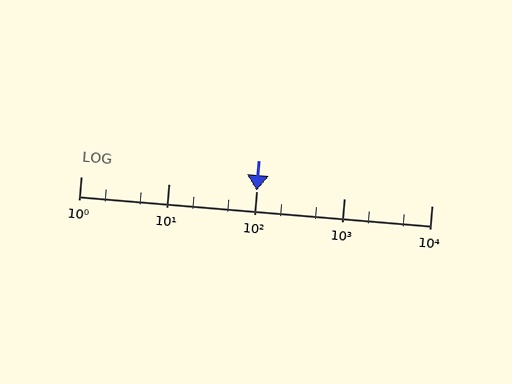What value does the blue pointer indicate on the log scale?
The pointer indicates approximately 100.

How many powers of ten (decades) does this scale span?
The scale spans 4 decades, from 1 to 10000.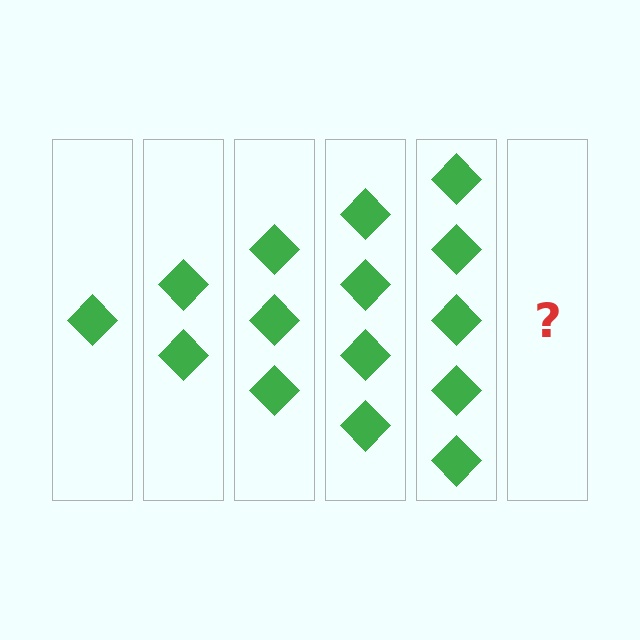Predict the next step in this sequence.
The next step is 6 diamonds.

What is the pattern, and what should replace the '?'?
The pattern is that each step adds one more diamond. The '?' should be 6 diamonds.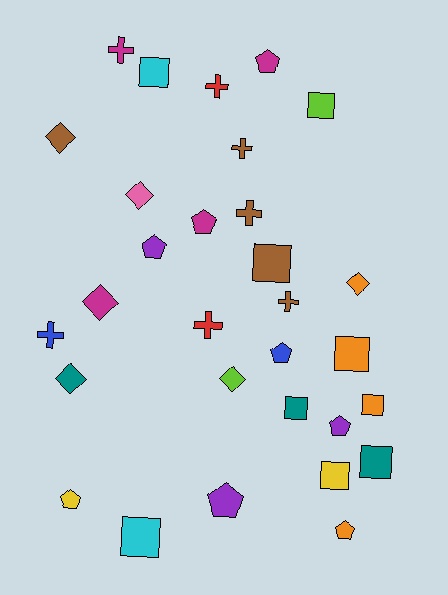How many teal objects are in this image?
There are 3 teal objects.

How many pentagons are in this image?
There are 8 pentagons.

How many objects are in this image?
There are 30 objects.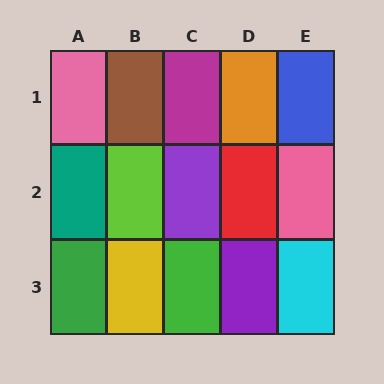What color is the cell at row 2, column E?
Pink.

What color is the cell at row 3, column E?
Cyan.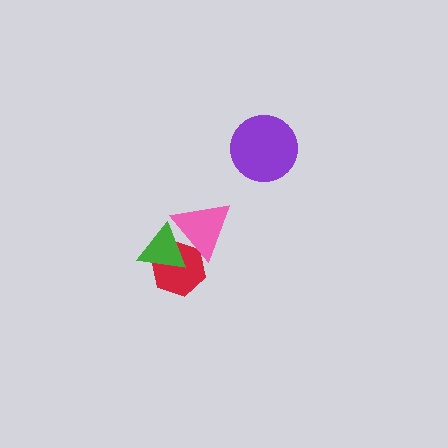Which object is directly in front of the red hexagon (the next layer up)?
The pink triangle is directly in front of the red hexagon.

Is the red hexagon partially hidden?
Yes, it is partially covered by another shape.